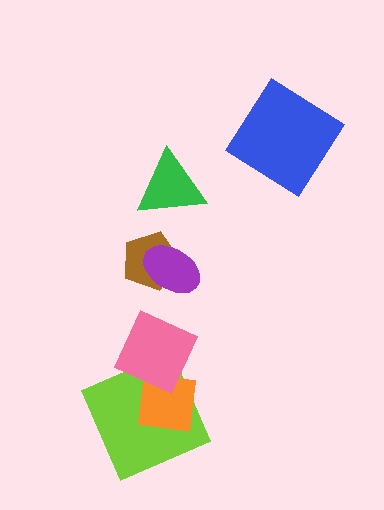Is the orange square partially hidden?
Yes, it is partially covered by another shape.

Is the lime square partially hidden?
Yes, it is partially covered by another shape.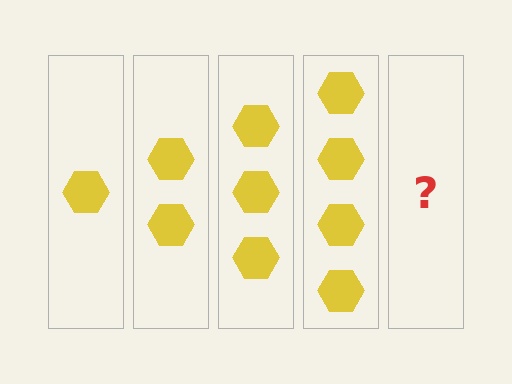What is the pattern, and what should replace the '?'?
The pattern is that each step adds one more hexagon. The '?' should be 5 hexagons.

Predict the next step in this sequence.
The next step is 5 hexagons.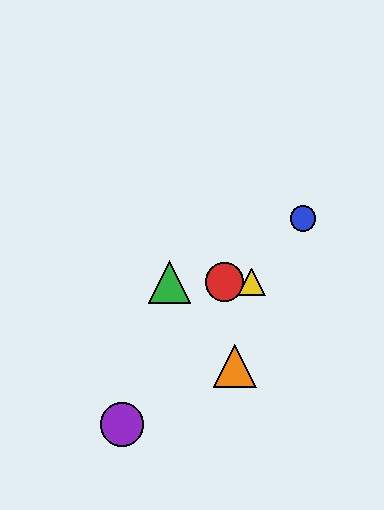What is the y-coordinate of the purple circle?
The purple circle is at y≈425.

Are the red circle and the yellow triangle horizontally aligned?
Yes, both are at y≈282.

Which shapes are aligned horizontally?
The red circle, the green triangle, the yellow triangle are aligned horizontally.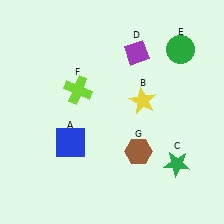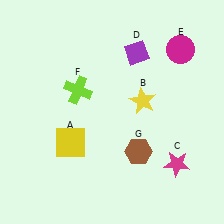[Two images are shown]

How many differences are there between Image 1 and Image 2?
There are 3 differences between the two images.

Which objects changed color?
A changed from blue to yellow. C changed from green to magenta. E changed from green to magenta.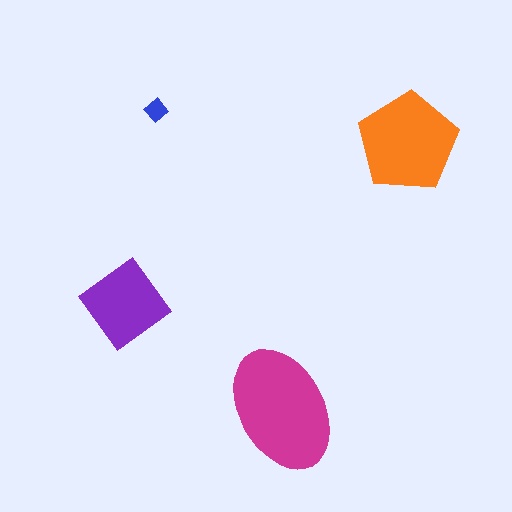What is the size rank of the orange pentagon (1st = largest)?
2nd.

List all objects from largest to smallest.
The magenta ellipse, the orange pentagon, the purple diamond, the blue diamond.